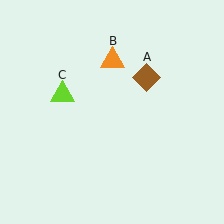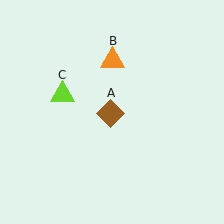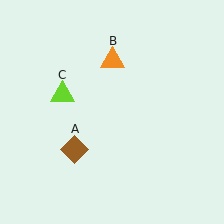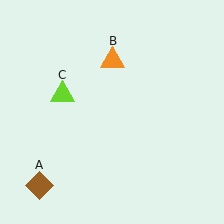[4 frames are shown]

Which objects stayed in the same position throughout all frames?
Orange triangle (object B) and lime triangle (object C) remained stationary.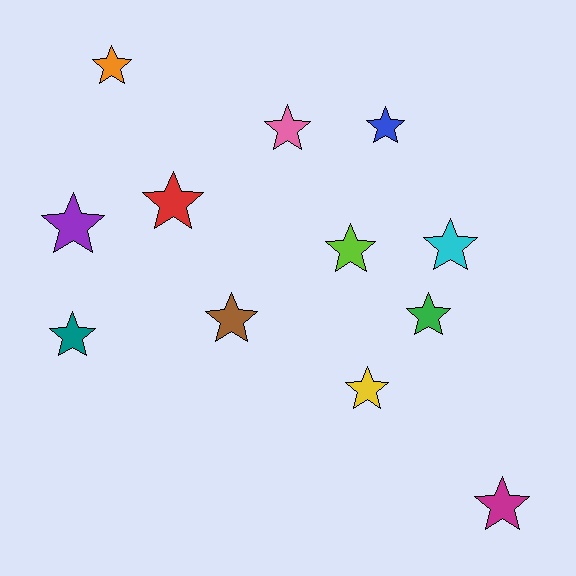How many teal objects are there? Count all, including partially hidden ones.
There is 1 teal object.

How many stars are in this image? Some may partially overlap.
There are 12 stars.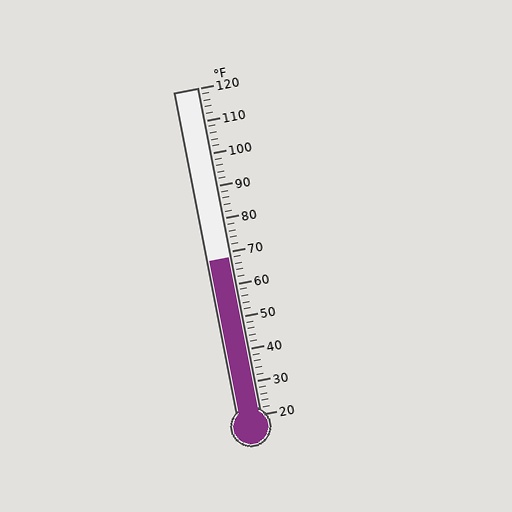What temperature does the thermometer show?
The thermometer shows approximately 68°F.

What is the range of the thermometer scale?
The thermometer scale ranges from 20°F to 120°F.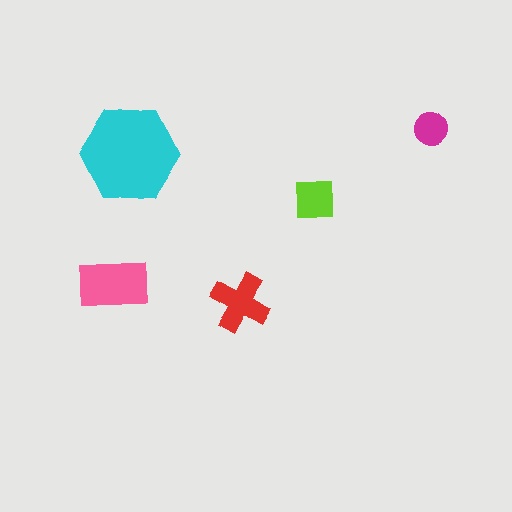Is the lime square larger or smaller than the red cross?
Smaller.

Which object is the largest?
The cyan hexagon.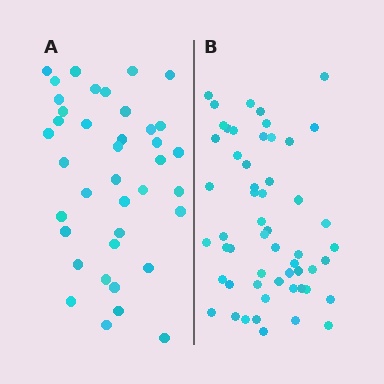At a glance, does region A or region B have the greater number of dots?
Region B (the right region) has more dots.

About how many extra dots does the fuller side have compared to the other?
Region B has approximately 15 more dots than region A.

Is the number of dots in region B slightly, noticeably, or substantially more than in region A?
Region B has noticeably more, but not dramatically so. The ratio is roughly 1.4 to 1.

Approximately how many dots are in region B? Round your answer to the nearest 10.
About 60 dots. (The exact count is 55, which rounds to 60.)